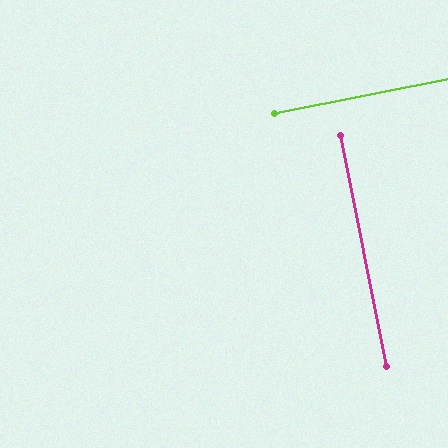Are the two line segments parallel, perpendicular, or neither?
Perpendicular — they meet at approximately 90°.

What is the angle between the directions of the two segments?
Approximately 90 degrees.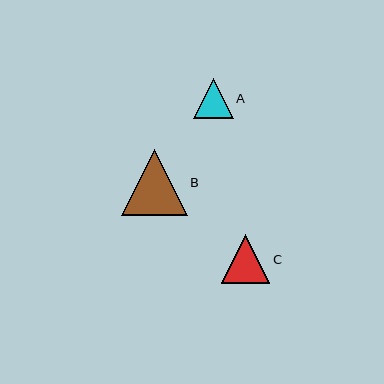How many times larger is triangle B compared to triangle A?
Triangle B is approximately 1.7 times the size of triangle A.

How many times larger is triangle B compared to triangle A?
Triangle B is approximately 1.7 times the size of triangle A.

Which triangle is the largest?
Triangle B is the largest with a size of approximately 66 pixels.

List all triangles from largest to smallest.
From largest to smallest: B, C, A.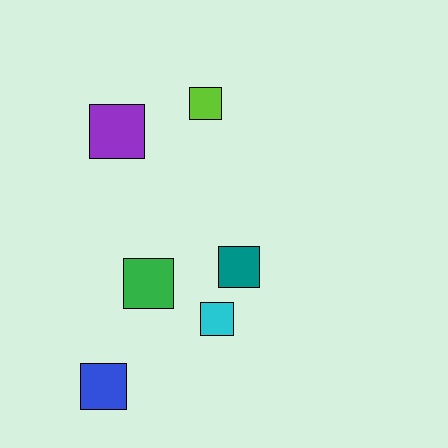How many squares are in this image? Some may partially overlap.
There are 6 squares.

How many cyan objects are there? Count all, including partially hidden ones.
There is 1 cyan object.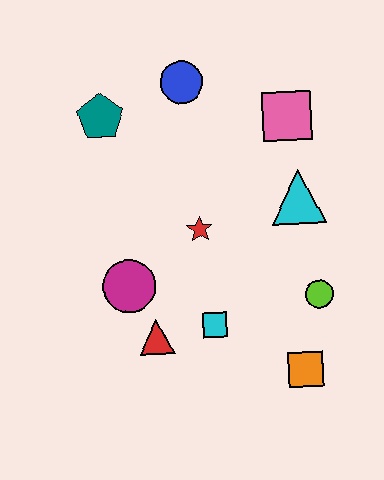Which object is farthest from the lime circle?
The teal pentagon is farthest from the lime circle.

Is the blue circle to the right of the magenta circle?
Yes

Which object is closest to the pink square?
The cyan triangle is closest to the pink square.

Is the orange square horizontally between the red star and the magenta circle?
No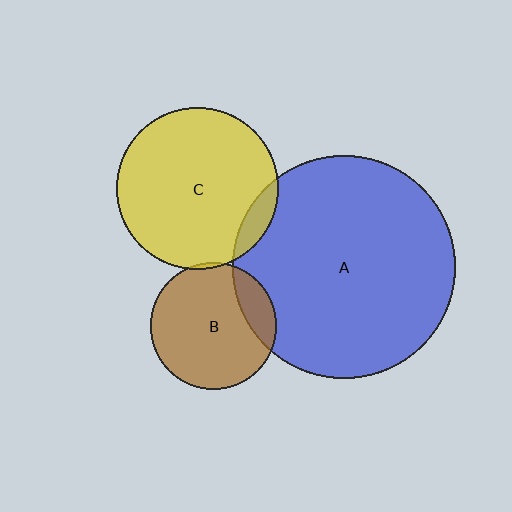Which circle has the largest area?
Circle A (blue).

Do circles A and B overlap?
Yes.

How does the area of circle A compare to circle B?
Approximately 3.1 times.